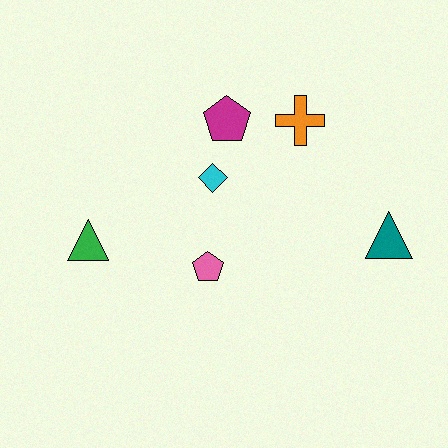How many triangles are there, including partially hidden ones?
There are 2 triangles.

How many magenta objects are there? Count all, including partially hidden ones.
There is 1 magenta object.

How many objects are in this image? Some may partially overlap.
There are 6 objects.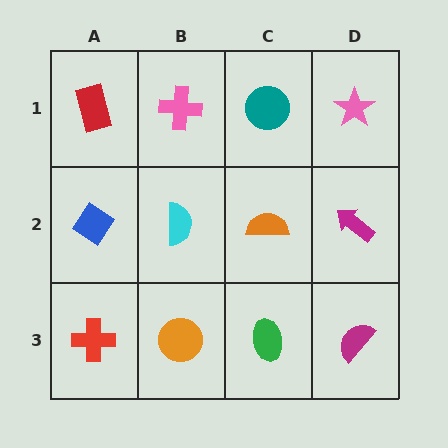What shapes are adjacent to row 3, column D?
A magenta arrow (row 2, column D), a green ellipse (row 3, column C).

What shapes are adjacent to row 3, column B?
A cyan semicircle (row 2, column B), a red cross (row 3, column A), a green ellipse (row 3, column C).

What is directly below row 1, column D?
A magenta arrow.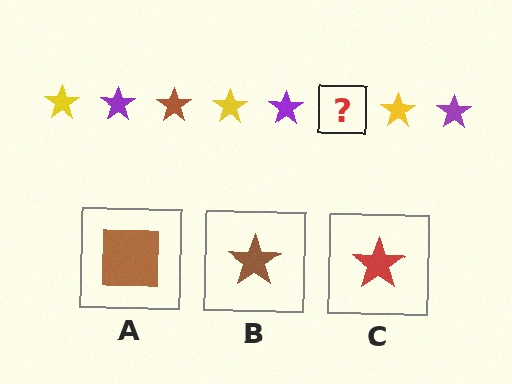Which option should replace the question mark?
Option B.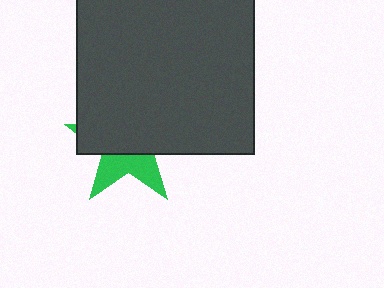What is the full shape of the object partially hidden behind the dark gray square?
The partially hidden object is a green star.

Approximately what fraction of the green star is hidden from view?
Roughly 65% of the green star is hidden behind the dark gray square.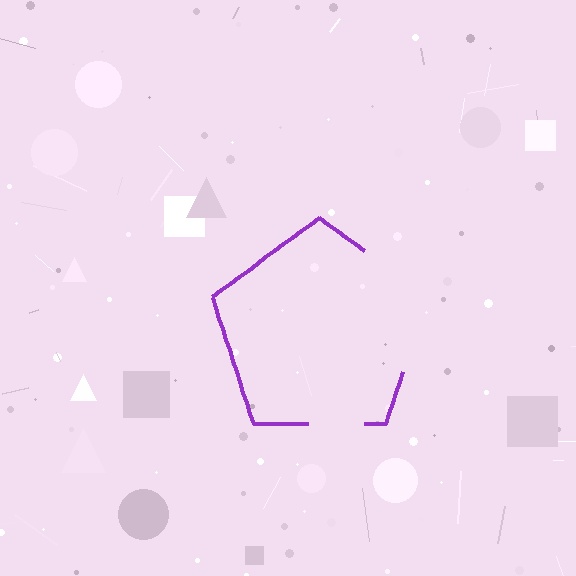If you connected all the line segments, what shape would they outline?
They would outline a pentagon.